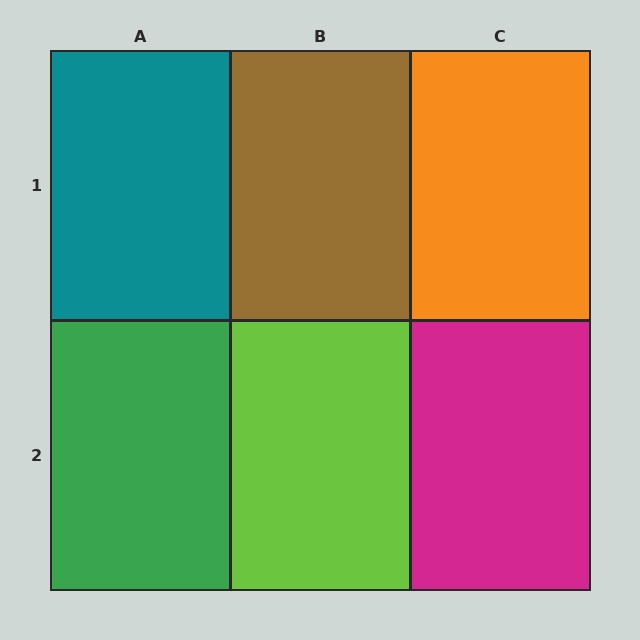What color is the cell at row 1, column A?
Teal.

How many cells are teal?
1 cell is teal.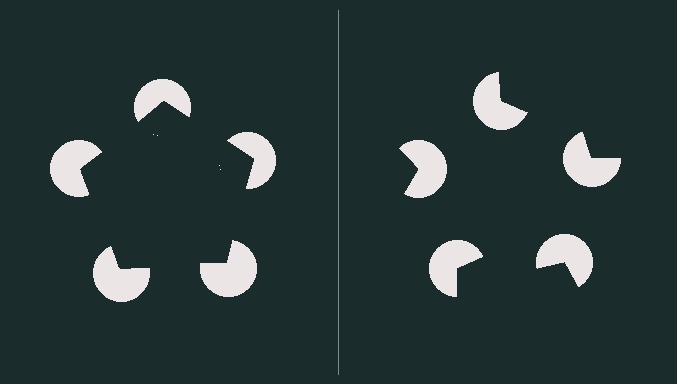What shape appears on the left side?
An illusory pentagon.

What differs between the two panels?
The pac-man discs are positioned identically on both sides; only the wedge orientations differ. On the left they align to a pentagon; on the right they are misaligned.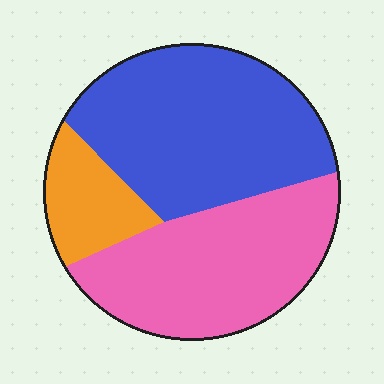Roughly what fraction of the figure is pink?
Pink takes up about two fifths (2/5) of the figure.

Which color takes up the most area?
Blue, at roughly 45%.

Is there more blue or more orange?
Blue.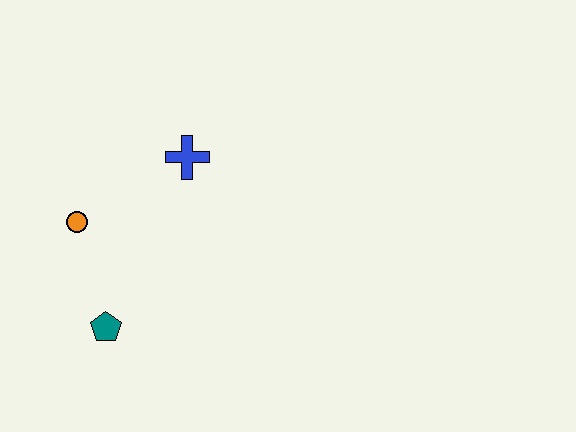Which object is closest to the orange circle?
The teal pentagon is closest to the orange circle.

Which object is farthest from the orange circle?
The blue cross is farthest from the orange circle.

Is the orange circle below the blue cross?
Yes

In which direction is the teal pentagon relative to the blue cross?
The teal pentagon is below the blue cross.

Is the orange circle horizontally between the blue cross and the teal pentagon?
No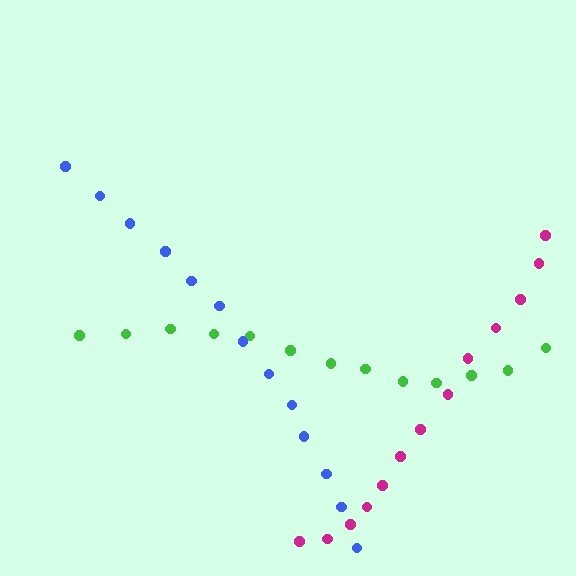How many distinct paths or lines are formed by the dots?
There are 3 distinct paths.